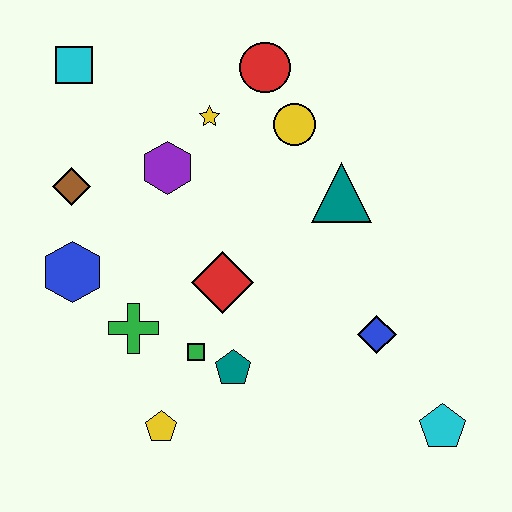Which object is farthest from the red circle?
The cyan pentagon is farthest from the red circle.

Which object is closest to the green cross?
The green square is closest to the green cross.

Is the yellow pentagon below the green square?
Yes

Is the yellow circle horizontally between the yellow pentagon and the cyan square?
No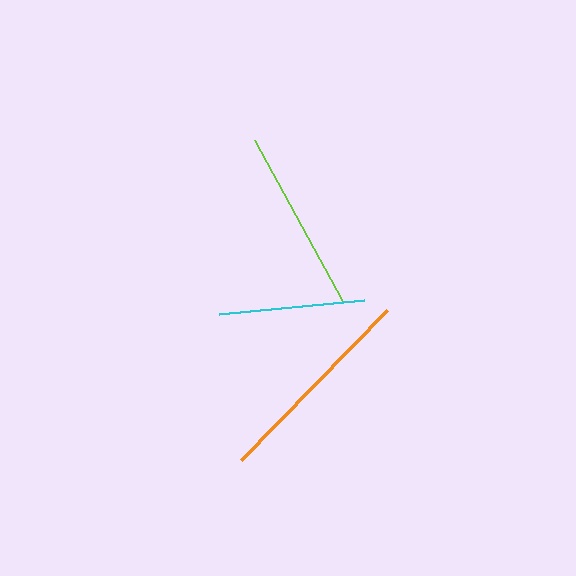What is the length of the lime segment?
The lime segment is approximately 184 pixels long.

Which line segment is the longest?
The orange line is the longest at approximately 210 pixels.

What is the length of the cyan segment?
The cyan segment is approximately 145 pixels long.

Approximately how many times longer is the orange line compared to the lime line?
The orange line is approximately 1.1 times the length of the lime line.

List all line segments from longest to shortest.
From longest to shortest: orange, lime, cyan.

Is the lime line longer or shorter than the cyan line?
The lime line is longer than the cyan line.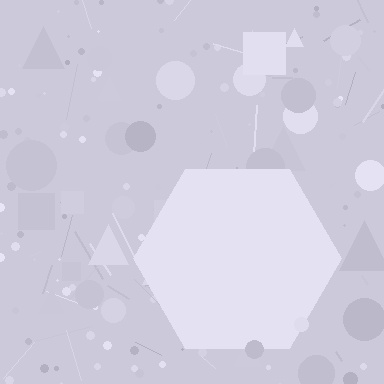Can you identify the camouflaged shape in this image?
The camouflaged shape is a hexagon.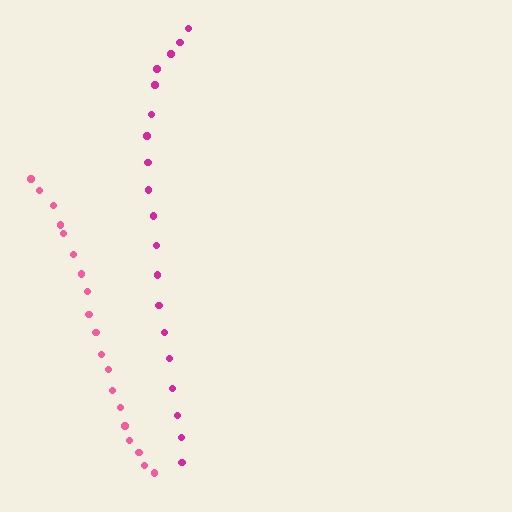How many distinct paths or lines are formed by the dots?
There are 2 distinct paths.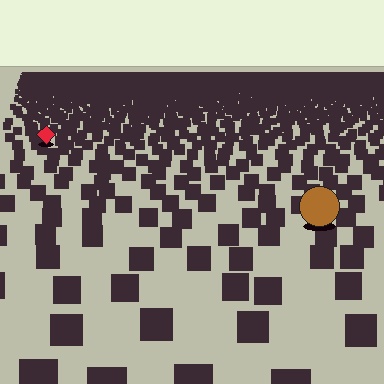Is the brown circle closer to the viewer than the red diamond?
Yes. The brown circle is closer — you can tell from the texture gradient: the ground texture is coarser near it.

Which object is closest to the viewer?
The brown circle is closest. The texture marks near it are larger and more spread out.